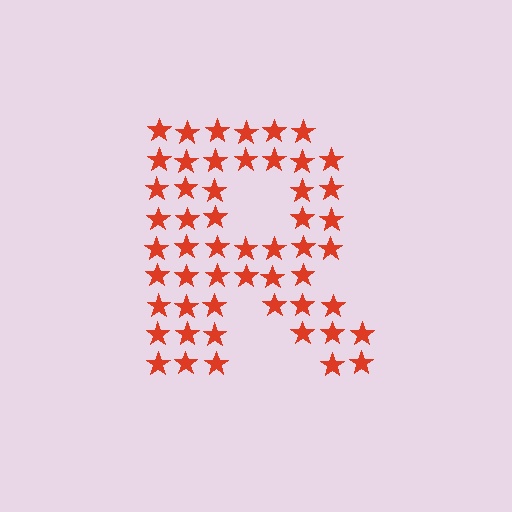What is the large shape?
The large shape is the letter R.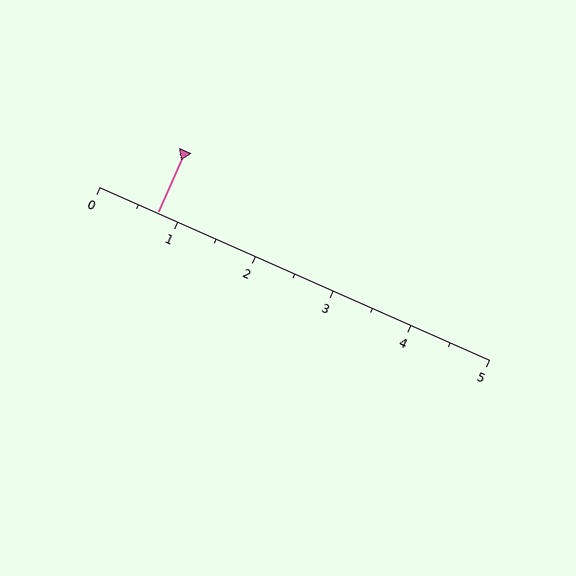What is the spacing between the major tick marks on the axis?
The major ticks are spaced 1 apart.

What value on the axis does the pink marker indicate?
The marker indicates approximately 0.8.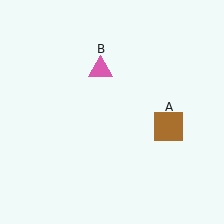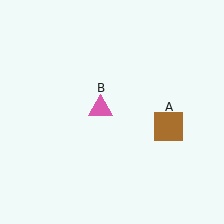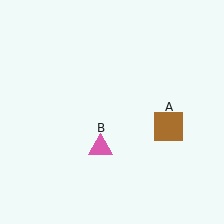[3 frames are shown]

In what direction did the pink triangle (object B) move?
The pink triangle (object B) moved down.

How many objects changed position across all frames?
1 object changed position: pink triangle (object B).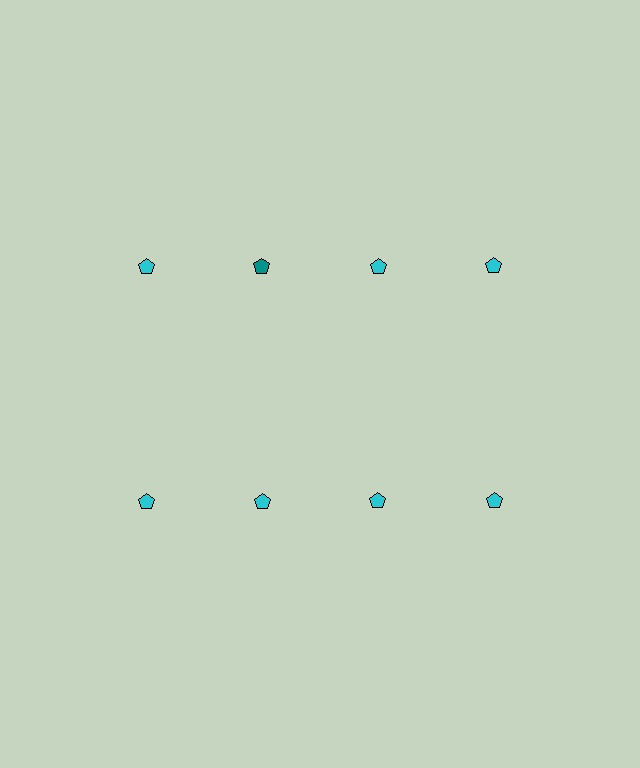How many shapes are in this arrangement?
There are 8 shapes arranged in a grid pattern.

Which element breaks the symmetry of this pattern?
The teal pentagon in the top row, second from left column breaks the symmetry. All other shapes are cyan pentagons.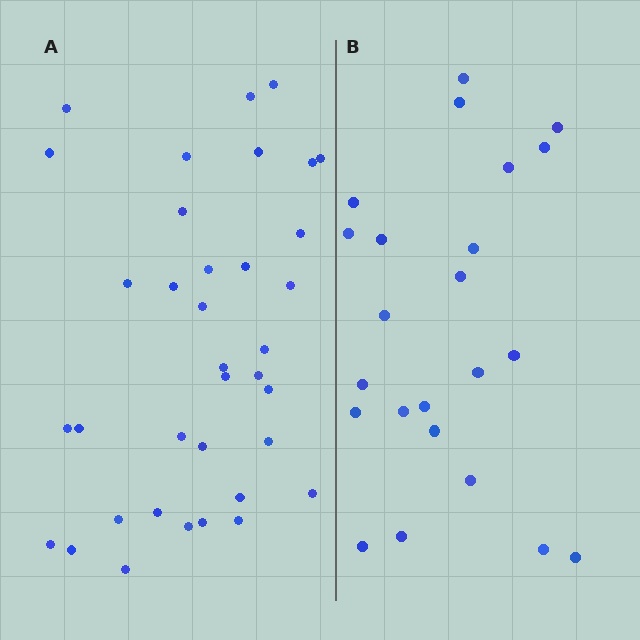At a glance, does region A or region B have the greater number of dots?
Region A (the left region) has more dots.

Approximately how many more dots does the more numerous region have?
Region A has approximately 15 more dots than region B.